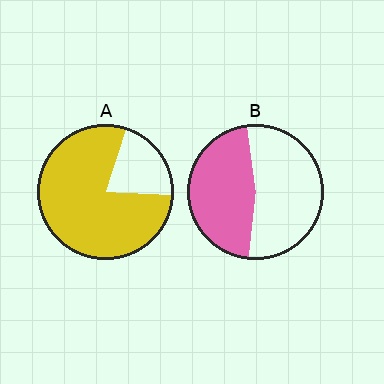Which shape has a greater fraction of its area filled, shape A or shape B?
Shape A.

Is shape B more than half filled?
Roughly half.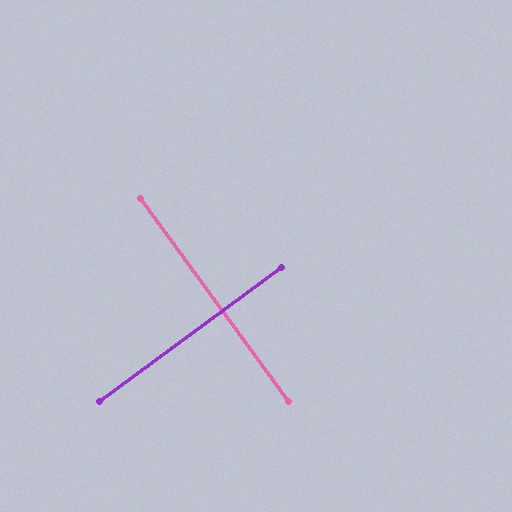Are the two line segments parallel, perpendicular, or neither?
Perpendicular — they meet at approximately 90°.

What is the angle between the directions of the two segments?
Approximately 90 degrees.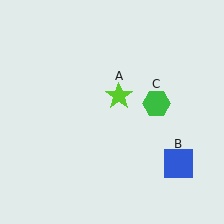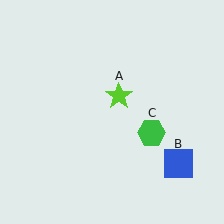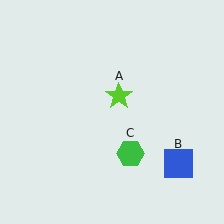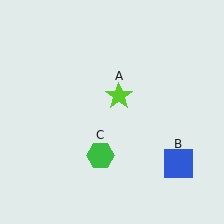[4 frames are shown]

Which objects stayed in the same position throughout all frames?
Lime star (object A) and blue square (object B) remained stationary.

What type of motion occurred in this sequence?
The green hexagon (object C) rotated clockwise around the center of the scene.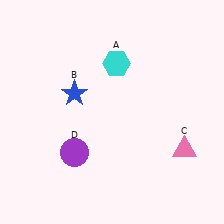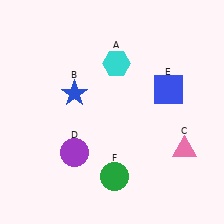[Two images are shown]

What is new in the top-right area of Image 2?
A blue square (E) was added in the top-right area of Image 2.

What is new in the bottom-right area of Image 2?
A green circle (F) was added in the bottom-right area of Image 2.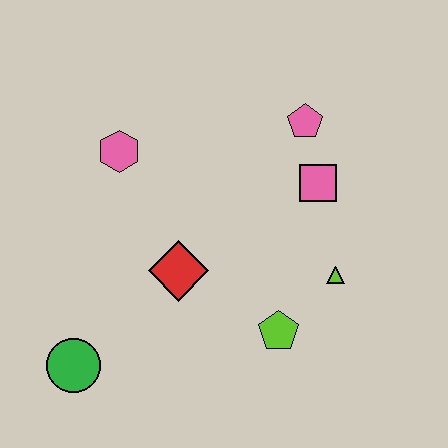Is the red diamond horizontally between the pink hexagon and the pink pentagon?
Yes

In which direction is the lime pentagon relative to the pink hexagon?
The lime pentagon is below the pink hexagon.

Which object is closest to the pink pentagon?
The pink square is closest to the pink pentagon.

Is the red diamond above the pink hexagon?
No